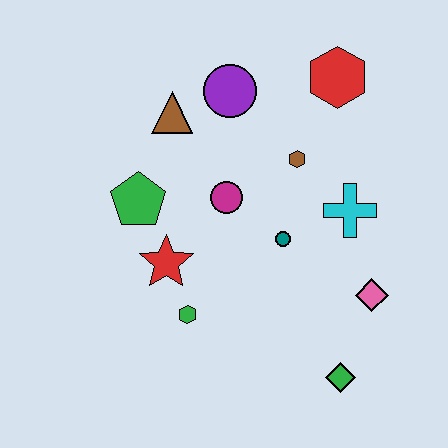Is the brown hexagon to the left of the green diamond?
Yes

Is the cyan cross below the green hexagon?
No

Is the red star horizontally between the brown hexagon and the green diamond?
No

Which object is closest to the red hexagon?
The brown hexagon is closest to the red hexagon.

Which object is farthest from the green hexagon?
The red hexagon is farthest from the green hexagon.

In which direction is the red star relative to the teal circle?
The red star is to the left of the teal circle.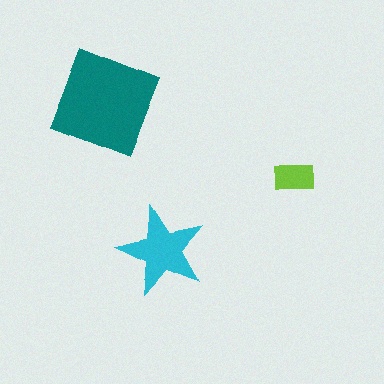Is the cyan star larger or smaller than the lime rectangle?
Larger.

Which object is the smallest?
The lime rectangle.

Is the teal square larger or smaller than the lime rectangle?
Larger.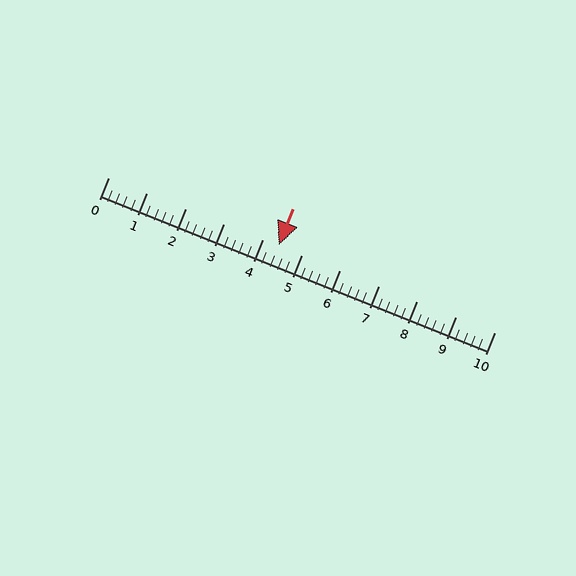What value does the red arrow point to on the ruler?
The red arrow points to approximately 4.4.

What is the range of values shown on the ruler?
The ruler shows values from 0 to 10.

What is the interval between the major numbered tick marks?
The major tick marks are spaced 1 units apart.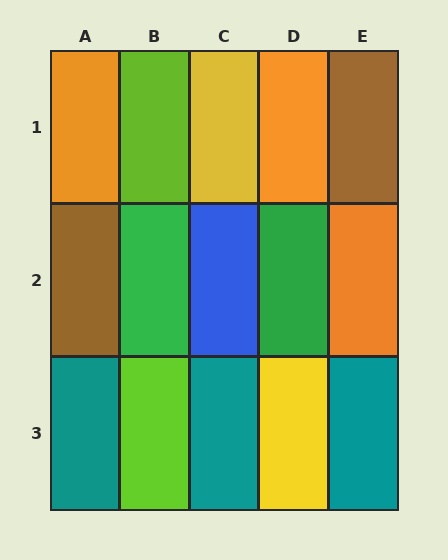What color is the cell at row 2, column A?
Brown.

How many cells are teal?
3 cells are teal.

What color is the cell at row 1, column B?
Lime.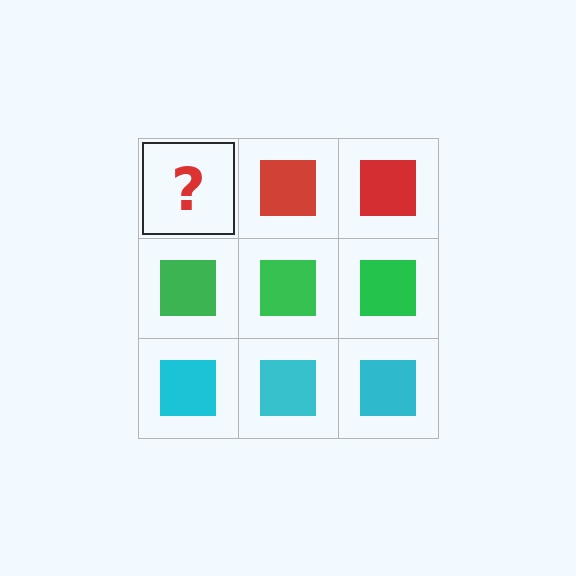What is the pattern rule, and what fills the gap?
The rule is that each row has a consistent color. The gap should be filled with a red square.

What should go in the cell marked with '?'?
The missing cell should contain a red square.